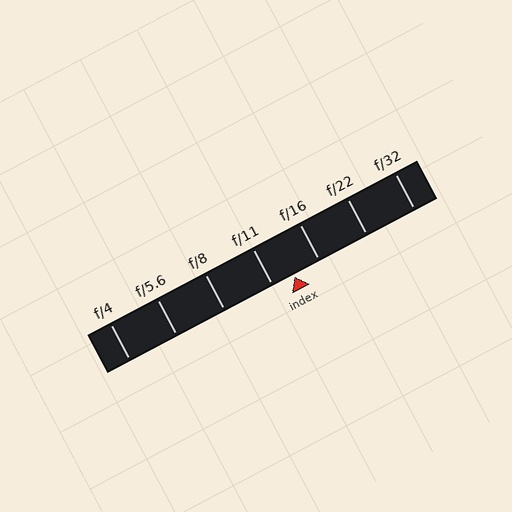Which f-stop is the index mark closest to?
The index mark is closest to f/11.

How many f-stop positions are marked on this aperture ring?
There are 7 f-stop positions marked.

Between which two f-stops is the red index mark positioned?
The index mark is between f/11 and f/16.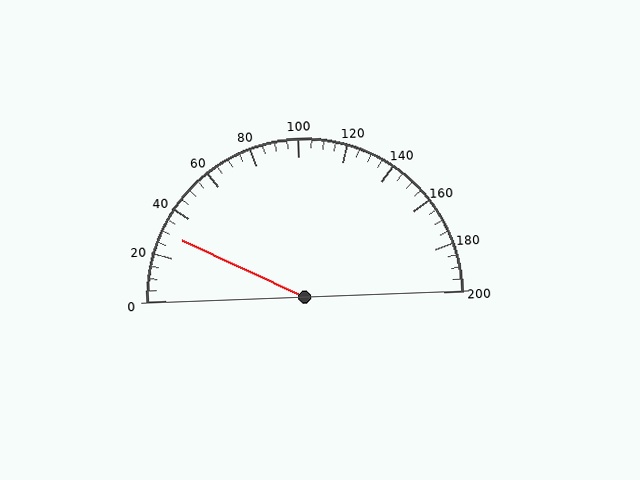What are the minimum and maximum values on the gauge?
The gauge ranges from 0 to 200.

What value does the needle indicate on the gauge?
The needle indicates approximately 30.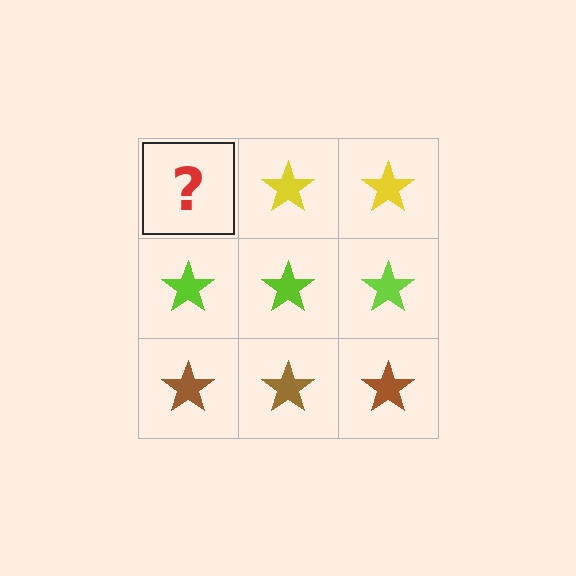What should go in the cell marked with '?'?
The missing cell should contain a yellow star.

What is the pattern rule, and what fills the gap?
The rule is that each row has a consistent color. The gap should be filled with a yellow star.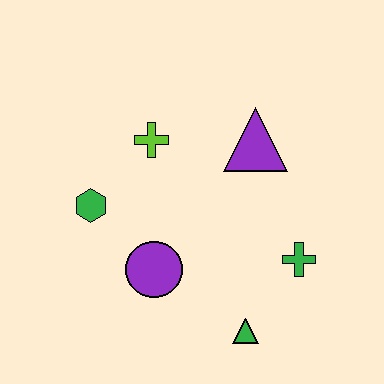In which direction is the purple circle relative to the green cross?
The purple circle is to the left of the green cross.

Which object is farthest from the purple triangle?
The green triangle is farthest from the purple triangle.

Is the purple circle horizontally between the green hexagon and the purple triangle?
Yes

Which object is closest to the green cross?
The green triangle is closest to the green cross.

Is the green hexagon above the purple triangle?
No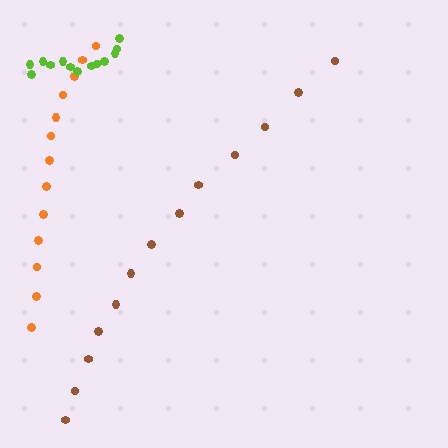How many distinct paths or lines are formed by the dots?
There are 3 distinct paths.